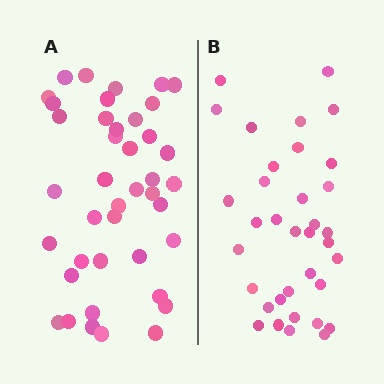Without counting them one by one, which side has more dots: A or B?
Region A (the left region) has more dots.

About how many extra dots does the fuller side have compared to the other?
Region A has about 6 more dots than region B.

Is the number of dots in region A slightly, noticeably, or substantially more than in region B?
Region A has only slightly more — the two regions are fairly close. The ratio is roughly 1.2 to 1.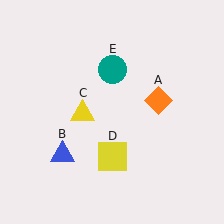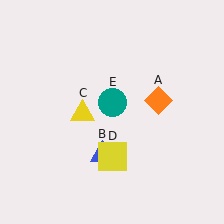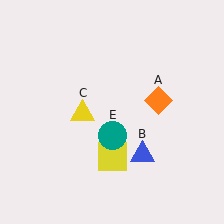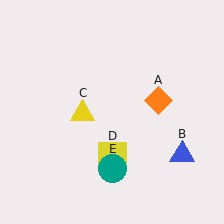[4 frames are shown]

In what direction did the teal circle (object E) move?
The teal circle (object E) moved down.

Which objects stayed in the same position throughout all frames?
Orange diamond (object A) and yellow triangle (object C) and yellow square (object D) remained stationary.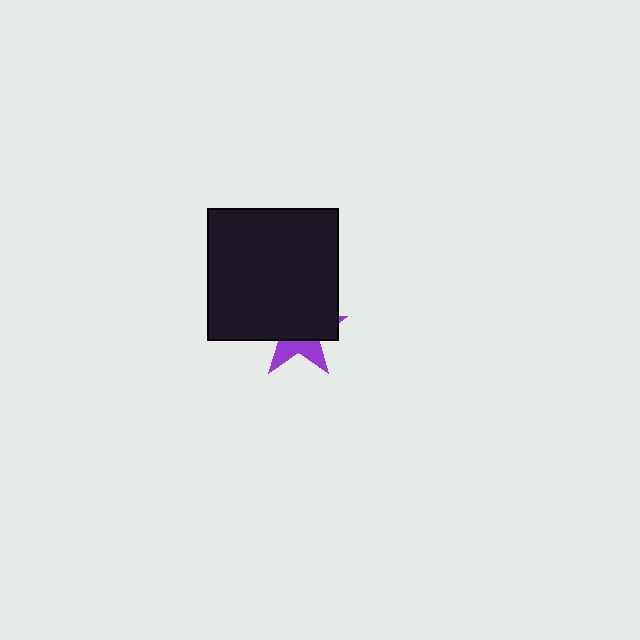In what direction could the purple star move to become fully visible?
The purple star could move down. That would shift it out from behind the black square entirely.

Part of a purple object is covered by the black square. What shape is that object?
It is a star.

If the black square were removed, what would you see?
You would see the complete purple star.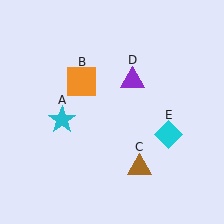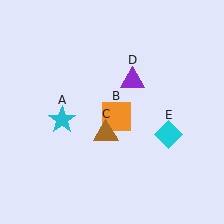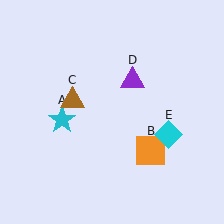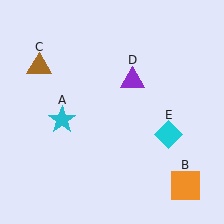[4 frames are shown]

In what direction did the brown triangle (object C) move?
The brown triangle (object C) moved up and to the left.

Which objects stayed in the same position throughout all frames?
Cyan star (object A) and purple triangle (object D) and cyan diamond (object E) remained stationary.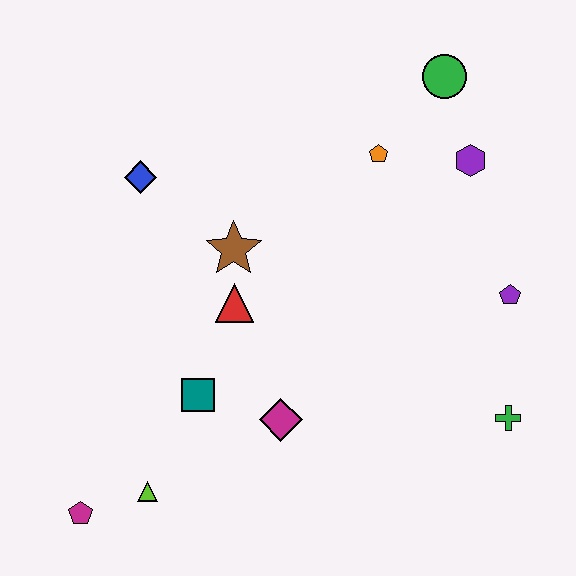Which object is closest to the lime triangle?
The magenta pentagon is closest to the lime triangle.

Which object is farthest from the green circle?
The magenta pentagon is farthest from the green circle.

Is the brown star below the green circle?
Yes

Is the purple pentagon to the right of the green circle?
Yes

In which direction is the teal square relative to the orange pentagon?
The teal square is below the orange pentagon.